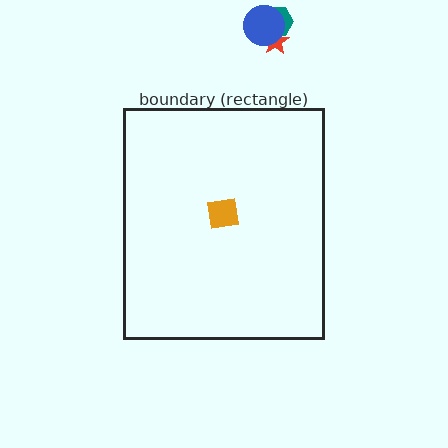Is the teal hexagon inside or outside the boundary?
Outside.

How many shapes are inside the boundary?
1 inside, 3 outside.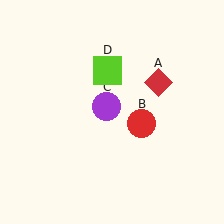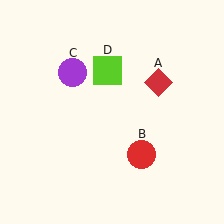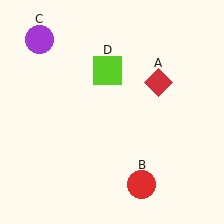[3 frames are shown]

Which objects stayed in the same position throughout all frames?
Red diamond (object A) and lime square (object D) remained stationary.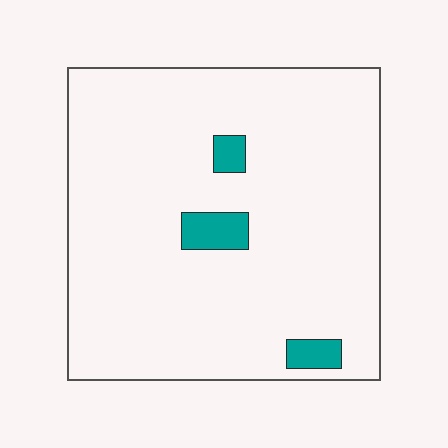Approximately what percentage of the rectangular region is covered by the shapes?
Approximately 5%.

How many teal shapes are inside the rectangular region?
3.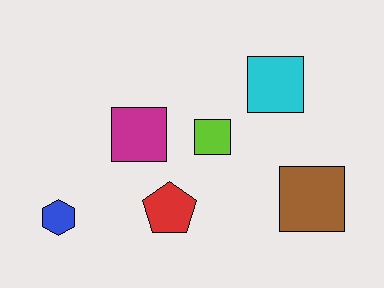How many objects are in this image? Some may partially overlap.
There are 6 objects.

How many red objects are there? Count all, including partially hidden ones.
There is 1 red object.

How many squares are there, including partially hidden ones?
There are 4 squares.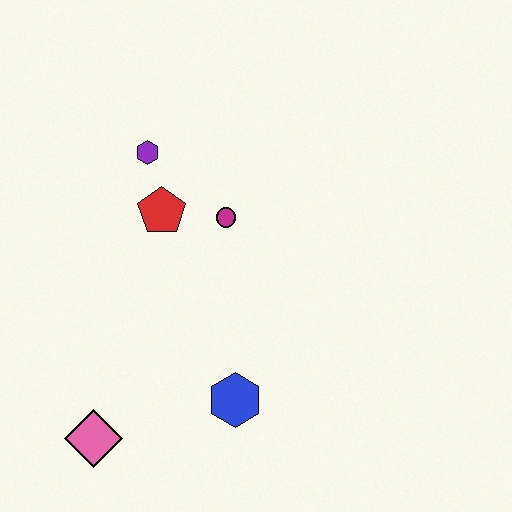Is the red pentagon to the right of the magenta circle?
No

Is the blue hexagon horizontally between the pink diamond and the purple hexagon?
No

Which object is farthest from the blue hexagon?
The purple hexagon is farthest from the blue hexagon.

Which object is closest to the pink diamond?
The blue hexagon is closest to the pink diamond.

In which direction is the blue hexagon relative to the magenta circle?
The blue hexagon is below the magenta circle.